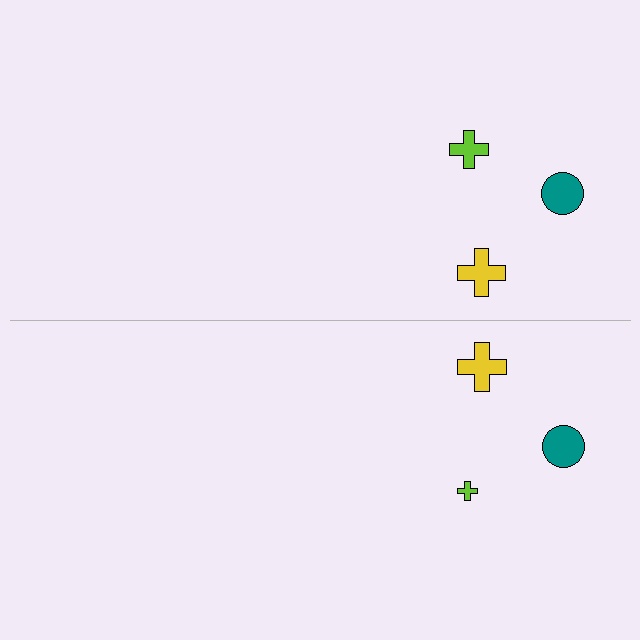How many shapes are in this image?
There are 6 shapes in this image.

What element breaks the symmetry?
The lime cross on the bottom side has a different size than its mirror counterpart.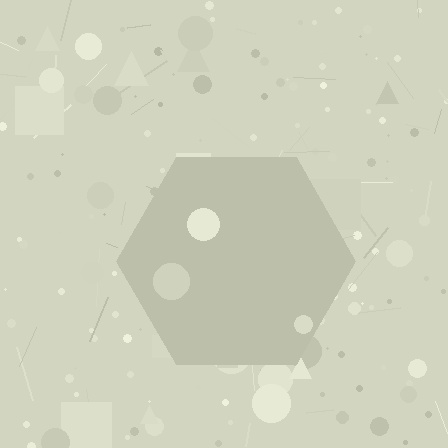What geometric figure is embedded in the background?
A hexagon is embedded in the background.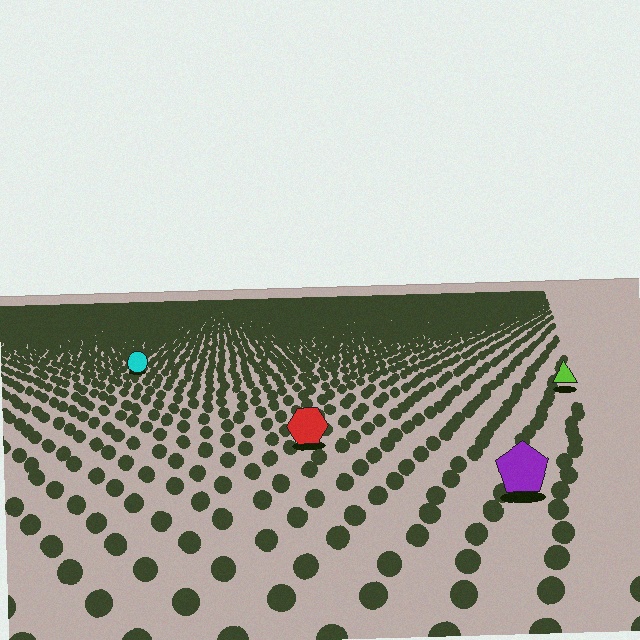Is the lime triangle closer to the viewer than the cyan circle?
Yes. The lime triangle is closer — you can tell from the texture gradient: the ground texture is coarser near it.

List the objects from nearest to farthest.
From nearest to farthest: the purple pentagon, the red hexagon, the lime triangle, the cyan circle.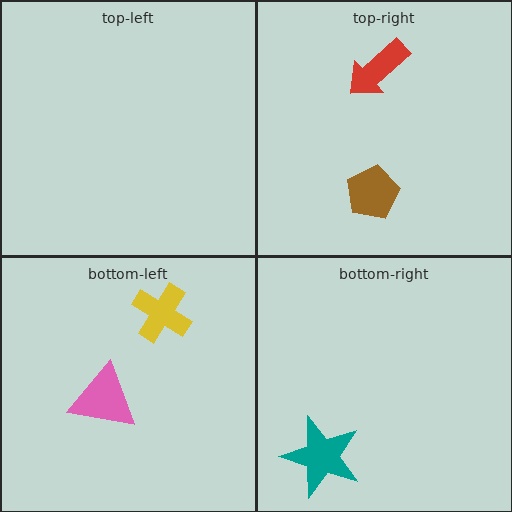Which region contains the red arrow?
The top-right region.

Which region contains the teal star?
The bottom-right region.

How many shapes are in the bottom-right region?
1.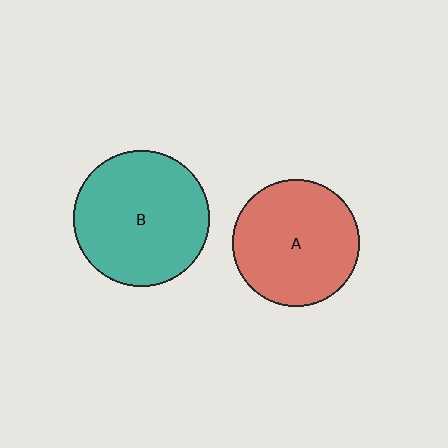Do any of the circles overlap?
No, none of the circles overlap.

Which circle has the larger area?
Circle B (teal).